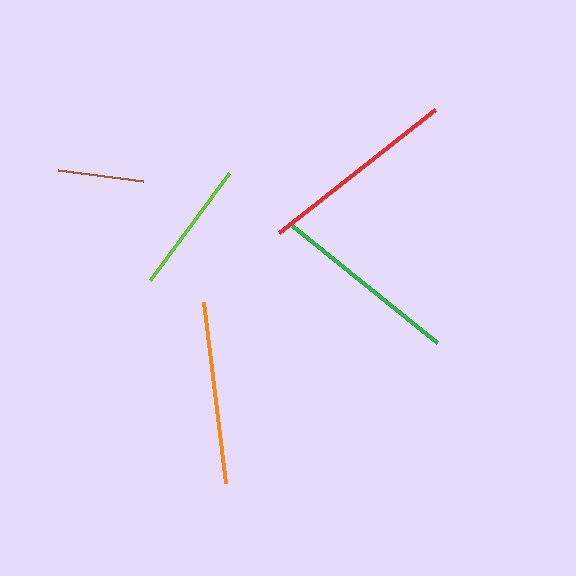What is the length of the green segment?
The green segment is approximately 186 pixels long.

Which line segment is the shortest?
The brown line is the shortest at approximately 85 pixels.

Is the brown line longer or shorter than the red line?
The red line is longer than the brown line.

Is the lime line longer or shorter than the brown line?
The lime line is longer than the brown line.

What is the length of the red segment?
The red segment is approximately 198 pixels long.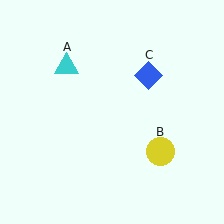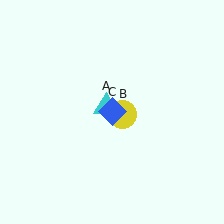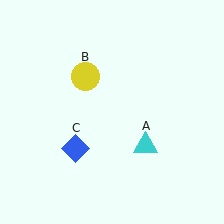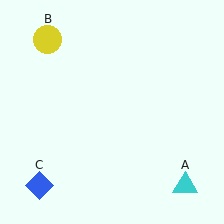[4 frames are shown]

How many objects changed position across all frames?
3 objects changed position: cyan triangle (object A), yellow circle (object B), blue diamond (object C).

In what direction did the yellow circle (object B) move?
The yellow circle (object B) moved up and to the left.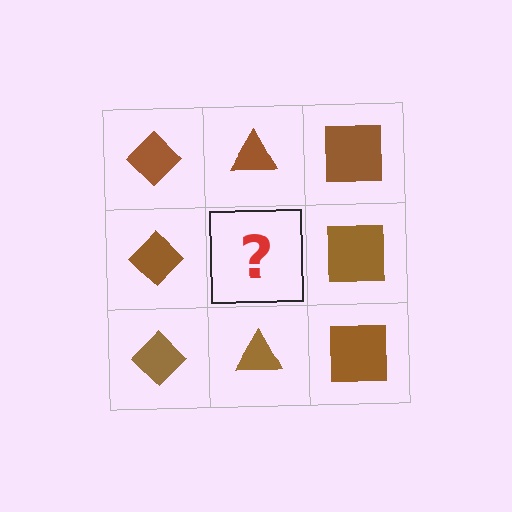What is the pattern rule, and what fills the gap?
The rule is that each column has a consistent shape. The gap should be filled with a brown triangle.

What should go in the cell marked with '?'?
The missing cell should contain a brown triangle.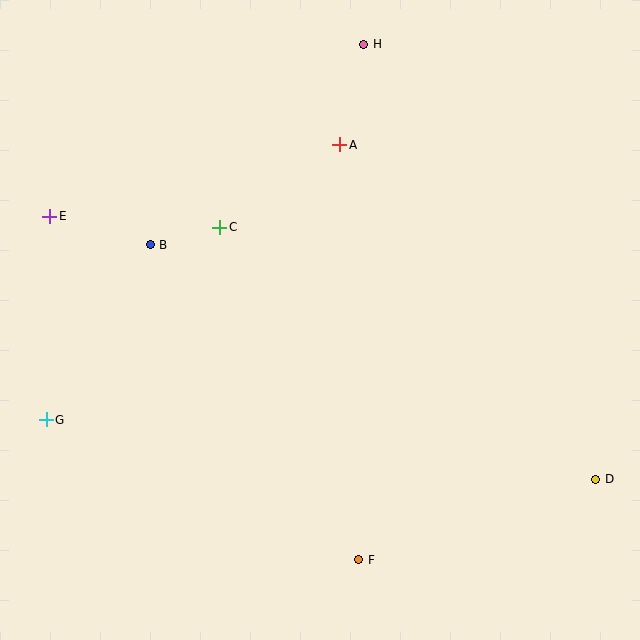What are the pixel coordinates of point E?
Point E is at (50, 216).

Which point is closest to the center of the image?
Point C at (220, 227) is closest to the center.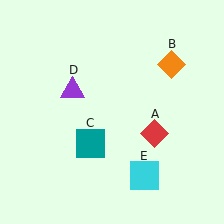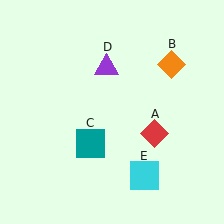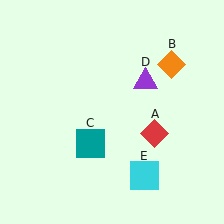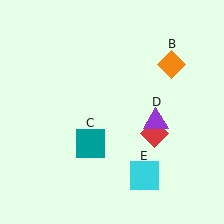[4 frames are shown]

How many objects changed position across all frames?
1 object changed position: purple triangle (object D).